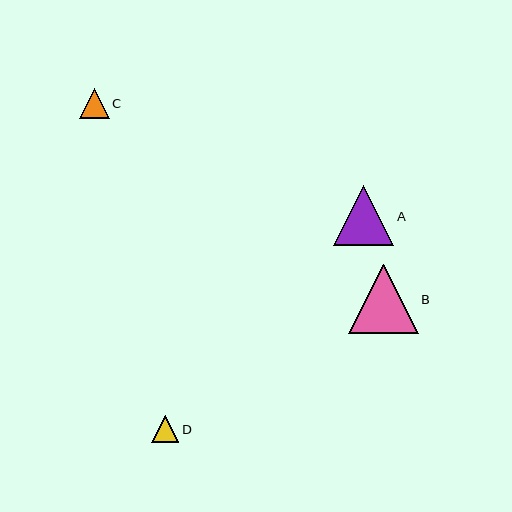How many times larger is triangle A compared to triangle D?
Triangle A is approximately 2.2 times the size of triangle D.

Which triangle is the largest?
Triangle B is the largest with a size of approximately 70 pixels.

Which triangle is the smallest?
Triangle D is the smallest with a size of approximately 27 pixels.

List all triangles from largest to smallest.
From largest to smallest: B, A, C, D.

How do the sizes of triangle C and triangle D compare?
Triangle C and triangle D are approximately the same size.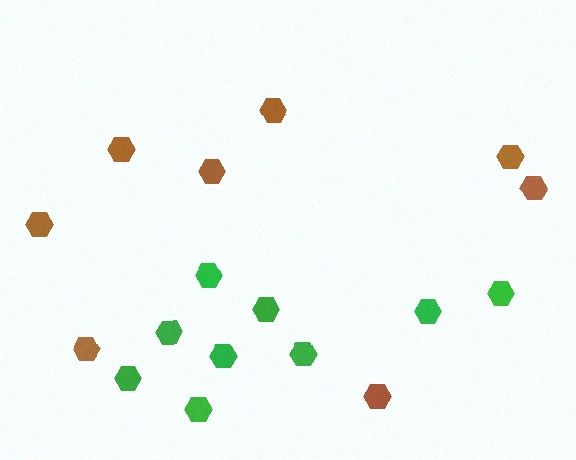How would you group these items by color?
There are 2 groups: one group of green hexagons (9) and one group of brown hexagons (8).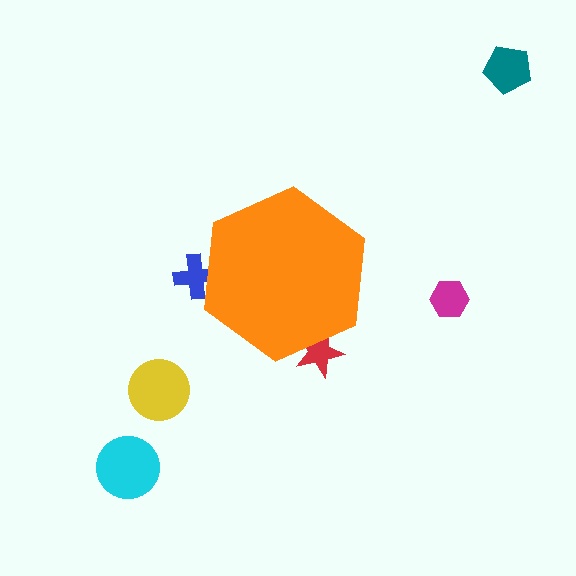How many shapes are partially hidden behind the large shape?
2 shapes are partially hidden.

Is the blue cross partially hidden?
Yes, the blue cross is partially hidden behind the orange hexagon.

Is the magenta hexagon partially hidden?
No, the magenta hexagon is fully visible.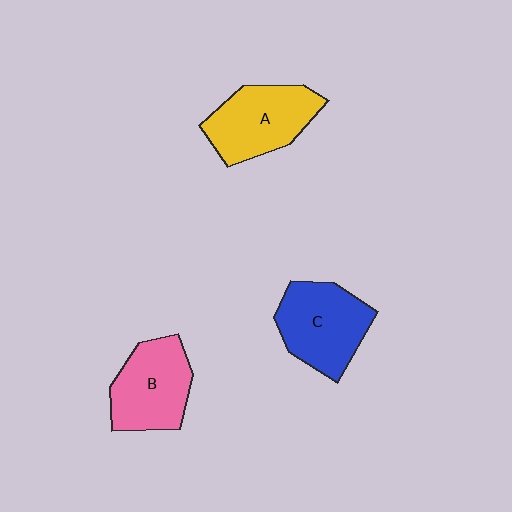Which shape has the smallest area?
Shape B (pink).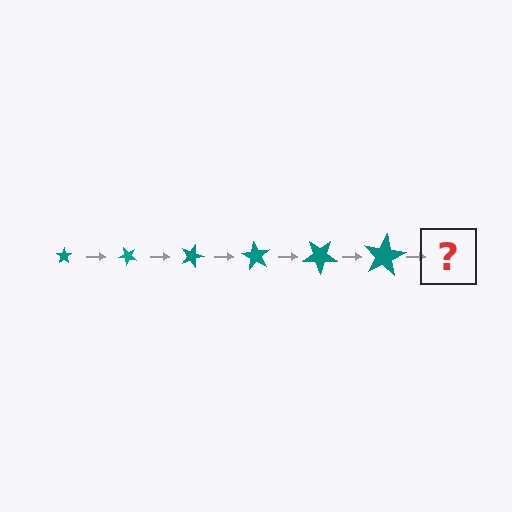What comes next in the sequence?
The next element should be a star, larger than the previous one and rotated 270 degrees from the start.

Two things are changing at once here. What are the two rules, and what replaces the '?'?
The two rules are that the star grows larger each step and it rotates 45 degrees each step. The '?' should be a star, larger than the previous one and rotated 270 degrees from the start.